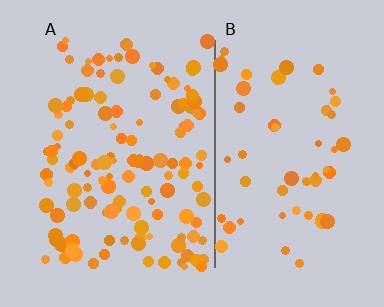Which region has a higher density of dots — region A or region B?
A (the left).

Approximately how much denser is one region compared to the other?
Approximately 2.3× — region A over region B.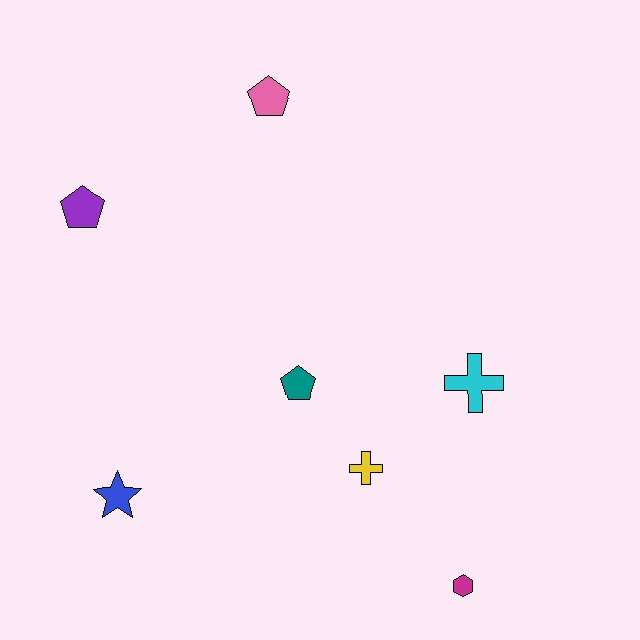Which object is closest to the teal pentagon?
The yellow cross is closest to the teal pentagon.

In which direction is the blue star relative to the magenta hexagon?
The blue star is to the left of the magenta hexagon.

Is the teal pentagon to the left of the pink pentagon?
No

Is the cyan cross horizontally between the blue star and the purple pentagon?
No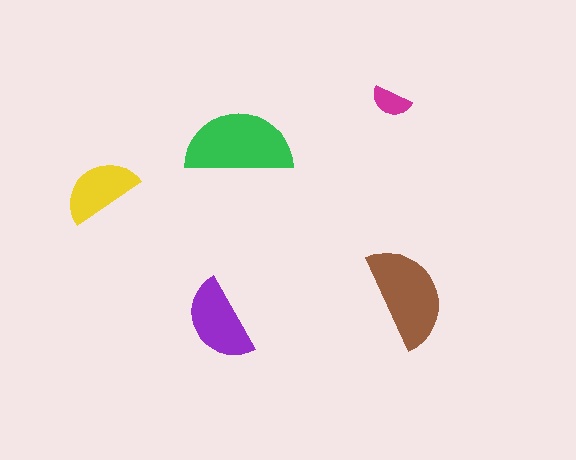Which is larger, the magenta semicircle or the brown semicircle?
The brown one.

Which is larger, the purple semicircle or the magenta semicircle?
The purple one.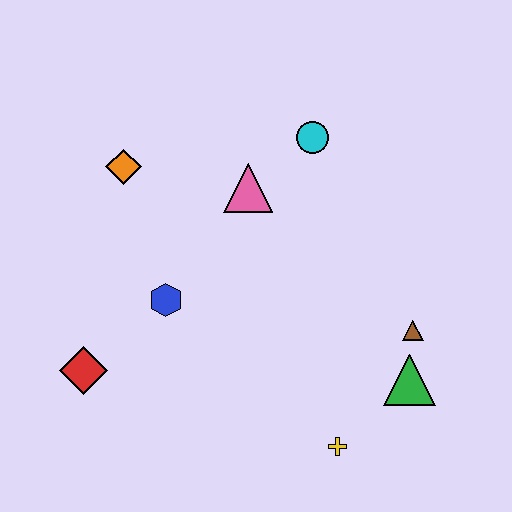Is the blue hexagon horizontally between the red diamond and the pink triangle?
Yes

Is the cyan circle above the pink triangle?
Yes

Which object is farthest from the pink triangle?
The yellow cross is farthest from the pink triangle.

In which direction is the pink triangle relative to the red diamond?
The pink triangle is above the red diamond.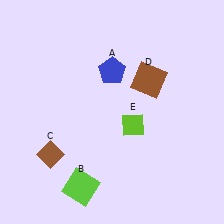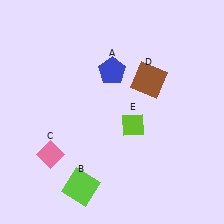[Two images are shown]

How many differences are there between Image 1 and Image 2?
There is 1 difference between the two images.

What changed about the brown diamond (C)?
In Image 1, C is brown. In Image 2, it changed to pink.